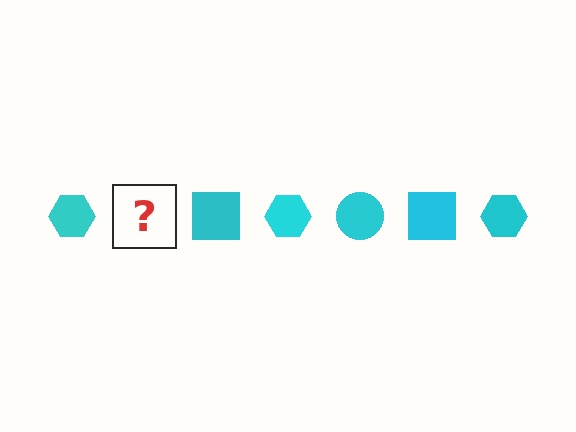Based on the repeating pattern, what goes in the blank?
The blank should be a cyan circle.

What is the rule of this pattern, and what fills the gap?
The rule is that the pattern cycles through hexagon, circle, square shapes in cyan. The gap should be filled with a cyan circle.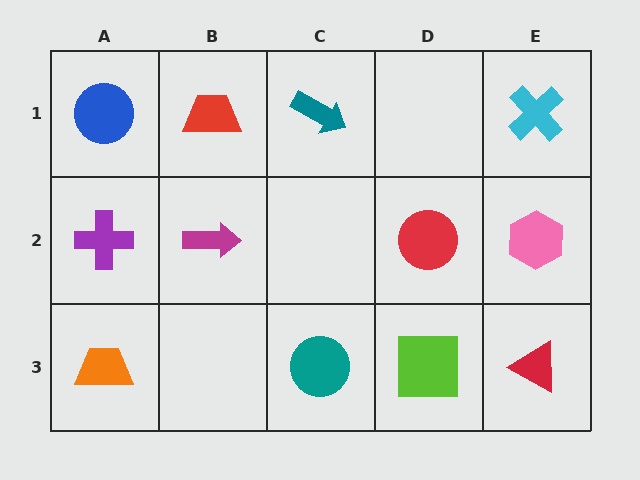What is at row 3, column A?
An orange trapezoid.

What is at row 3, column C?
A teal circle.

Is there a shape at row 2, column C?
No, that cell is empty.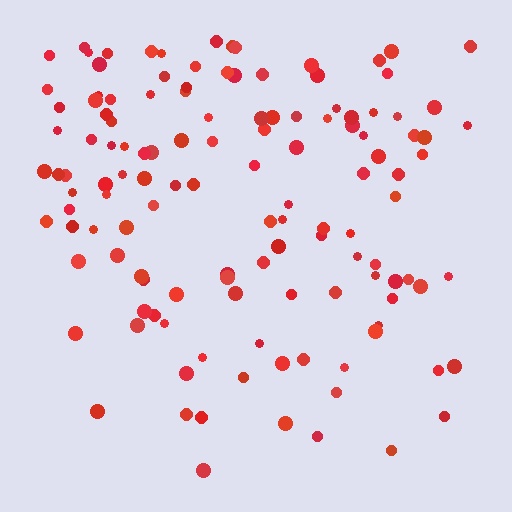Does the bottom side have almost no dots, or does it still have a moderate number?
Still a moderate number, just noticeably fewer than the top.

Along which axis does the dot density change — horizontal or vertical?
Vertical.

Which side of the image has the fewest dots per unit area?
The bottom.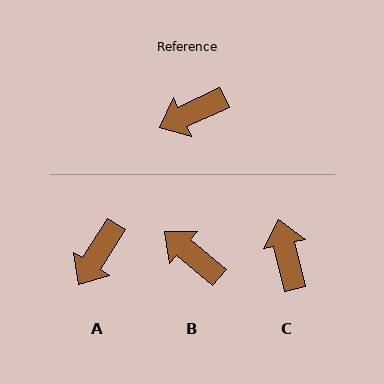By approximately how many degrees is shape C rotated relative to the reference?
Approximately 102 degrees clockwise.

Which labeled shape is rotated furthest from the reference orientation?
C, about 102 degrees away.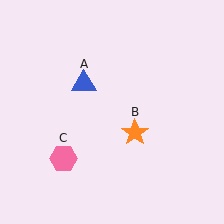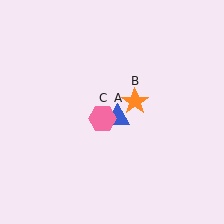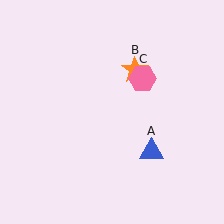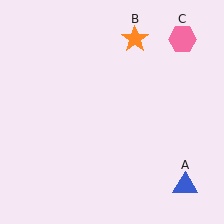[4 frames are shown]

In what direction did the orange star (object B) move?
The orange star (object B) moved up.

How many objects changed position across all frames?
3 objects changed position: blue triangle (object A), orange star (object B), pink hexagon (object C).